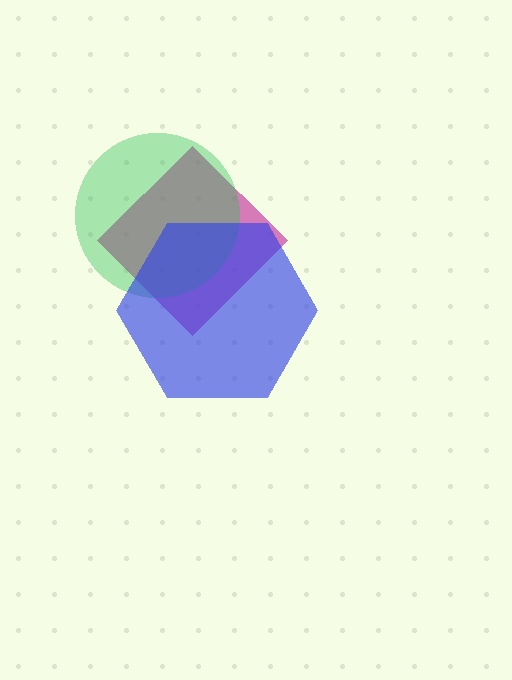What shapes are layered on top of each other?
The layered shapes are: a magenta diamond, a green circle, a blue hexagon.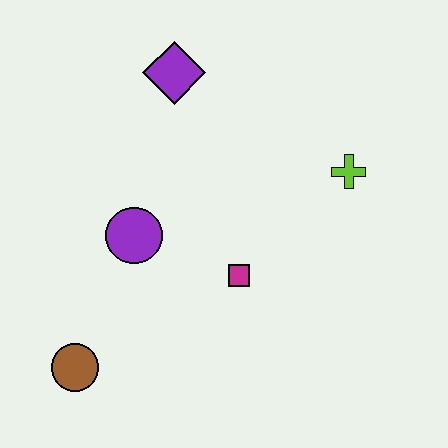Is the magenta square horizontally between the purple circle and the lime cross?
Yes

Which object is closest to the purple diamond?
The purple circle is closest to the purple diamond.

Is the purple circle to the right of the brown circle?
Yes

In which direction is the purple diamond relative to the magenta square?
The purple diamond is above the magenta square.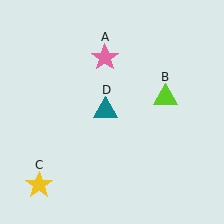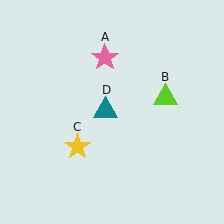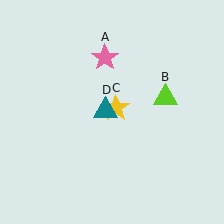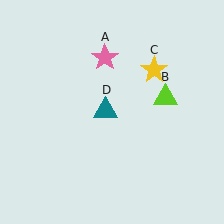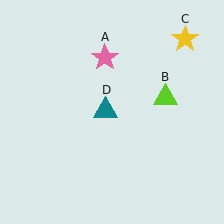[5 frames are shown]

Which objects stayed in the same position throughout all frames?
Pink star (object A) and lime triangle (object B) and teal triangle (object D) remained stationary.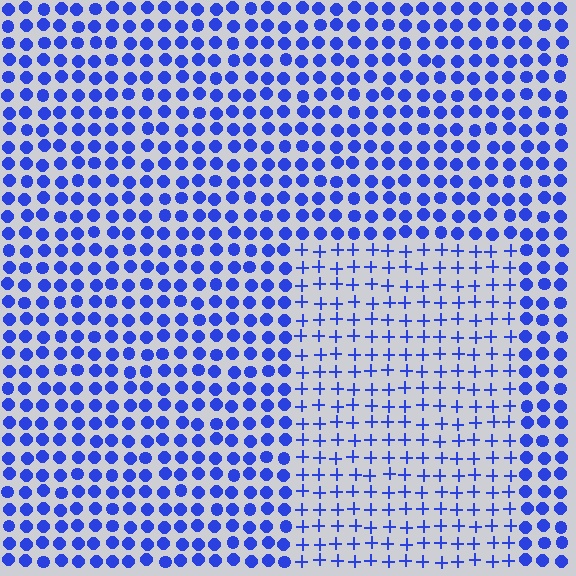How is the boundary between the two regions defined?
The boundary is defined by a change in element shape: plus signs inside vs. circles outside. All elements share the same color and spacing.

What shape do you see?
I see a rectangle.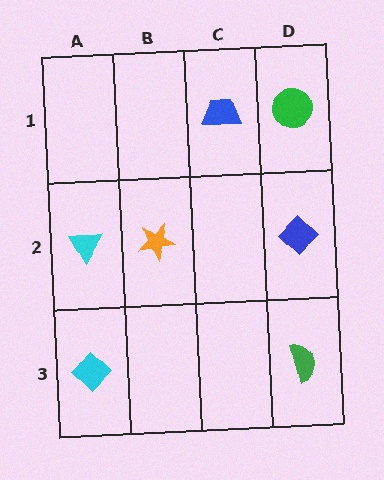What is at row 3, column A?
A cyan diamond.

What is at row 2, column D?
A blue diamond.